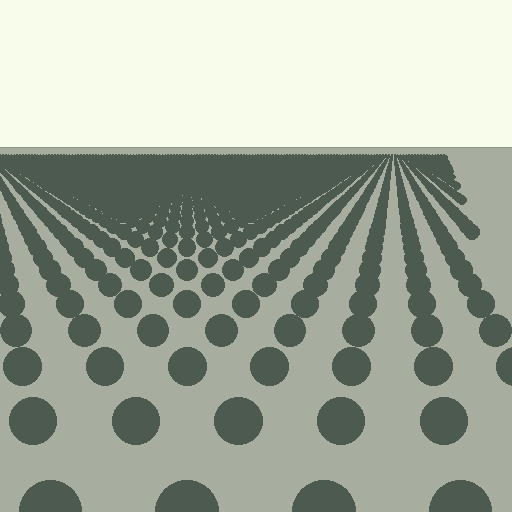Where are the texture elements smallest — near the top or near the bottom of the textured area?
Near the top.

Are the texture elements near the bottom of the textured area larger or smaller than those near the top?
Larger. Near the bottom, elements are closer to the viewer and appear at a bigger on-screen size.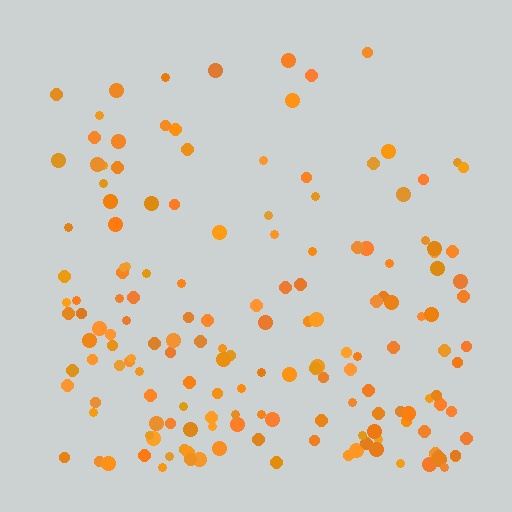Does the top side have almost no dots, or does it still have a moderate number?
Still a moderate number, just noticeably fewer than the bottom.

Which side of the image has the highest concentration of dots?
The bottom.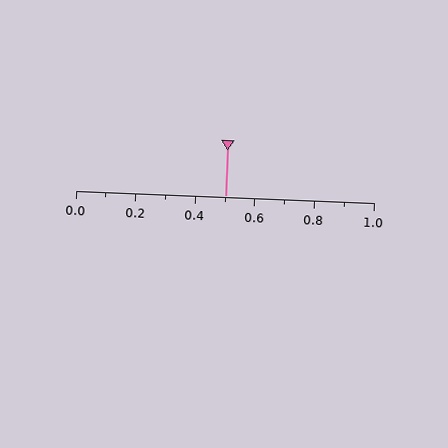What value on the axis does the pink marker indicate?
The marker indicates approximately 0.5.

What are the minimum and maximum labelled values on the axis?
The axis runs from 0.0 to 1.0.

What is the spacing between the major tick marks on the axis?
The major ticks are spaced 0.2 apart.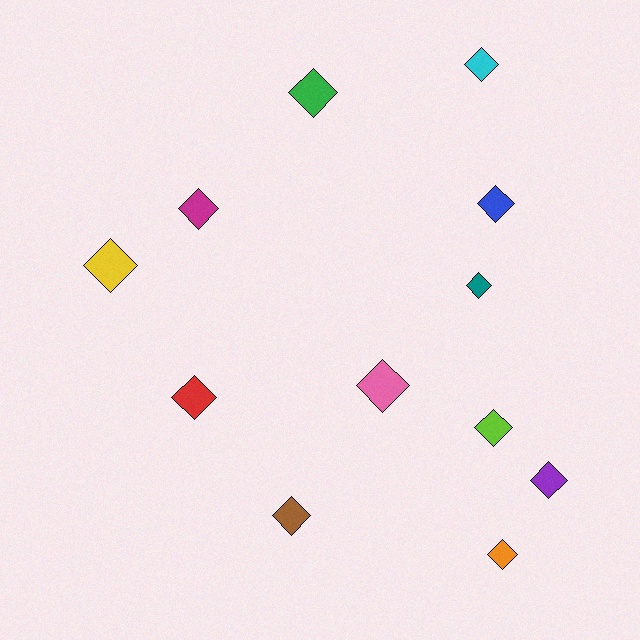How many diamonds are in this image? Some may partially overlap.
There are 12 diamonds.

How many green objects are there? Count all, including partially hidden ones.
There is 1 green object.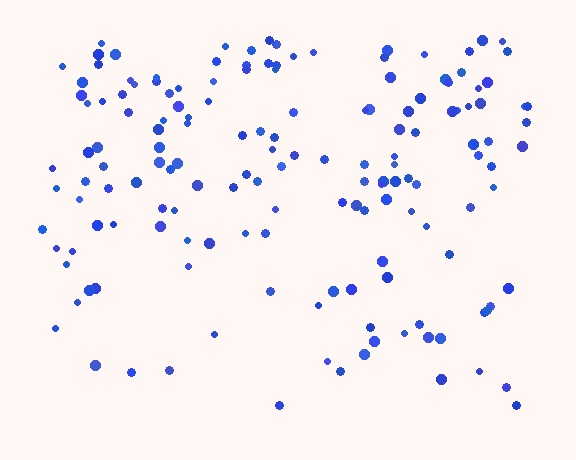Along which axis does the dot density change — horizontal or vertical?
Vertical.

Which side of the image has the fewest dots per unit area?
The bottom.